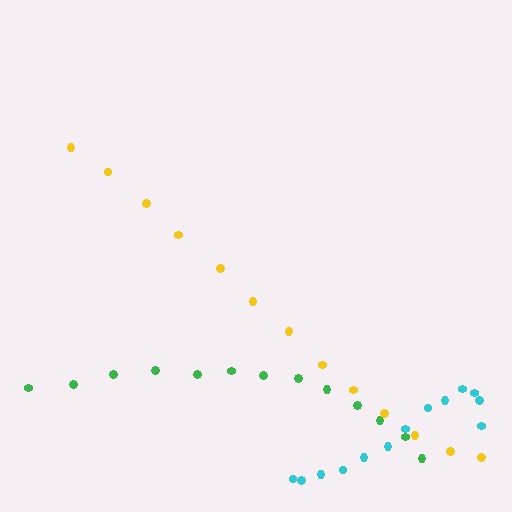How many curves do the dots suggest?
There are 3 distinct paths.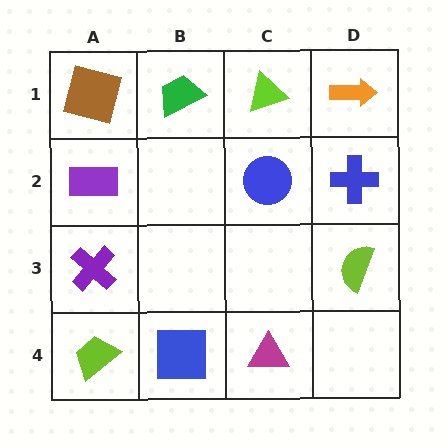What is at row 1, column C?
A lime triangle.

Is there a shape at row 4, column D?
No, that cell is empty.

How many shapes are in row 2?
3 shapes.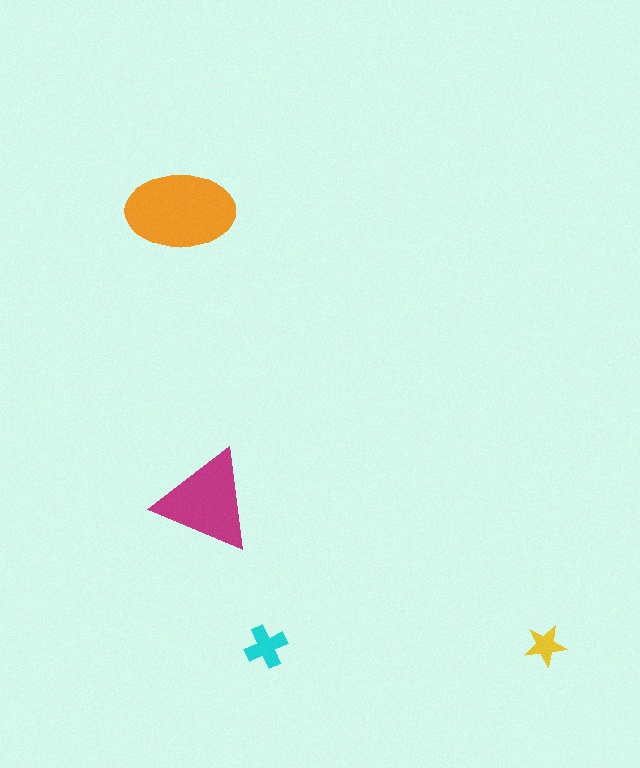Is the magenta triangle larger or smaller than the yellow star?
Larger.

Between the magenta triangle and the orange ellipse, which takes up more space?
The orange ellipse.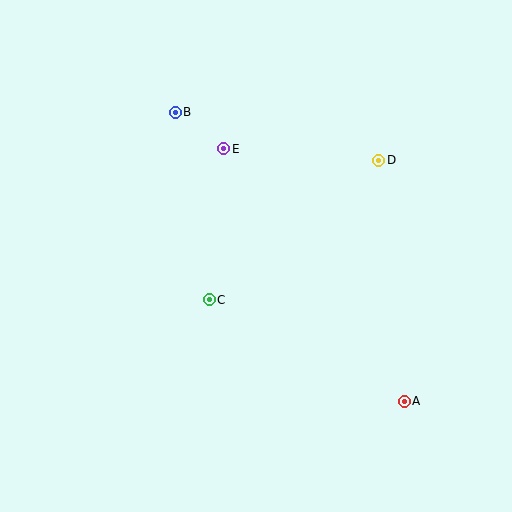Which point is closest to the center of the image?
Point C at (209, 300) is closest to the center.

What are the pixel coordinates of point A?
Point A is at (404, 401).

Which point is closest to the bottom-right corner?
Point A is closest to the bottom-right corner.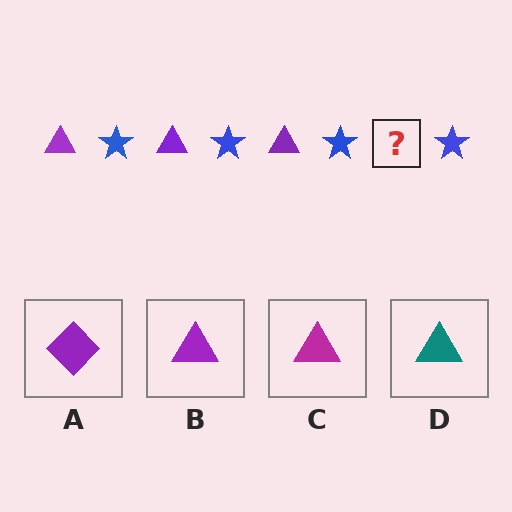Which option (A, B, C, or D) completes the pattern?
B.